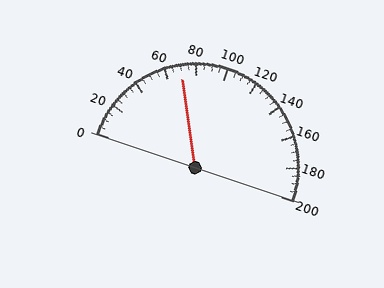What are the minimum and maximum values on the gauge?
The gauge ranges from 0 to 200.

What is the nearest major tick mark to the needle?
The nearest major tick mark is 80.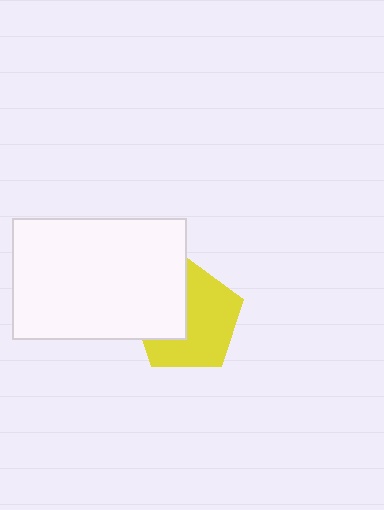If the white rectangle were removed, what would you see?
You would see the complete yellow pentagon.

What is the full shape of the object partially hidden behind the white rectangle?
The partially hidden object is a yellow pentagon.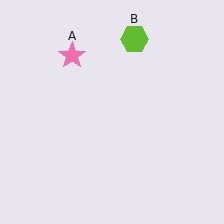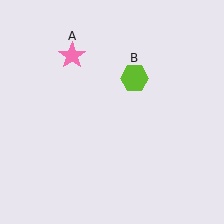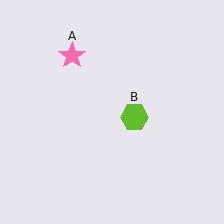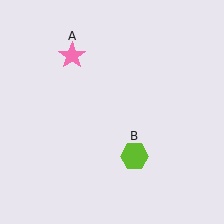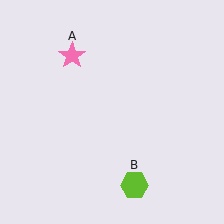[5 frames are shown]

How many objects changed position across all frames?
1 object changed position: lime hexagon (object B).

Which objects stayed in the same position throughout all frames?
Pink star (object A) remained stationary.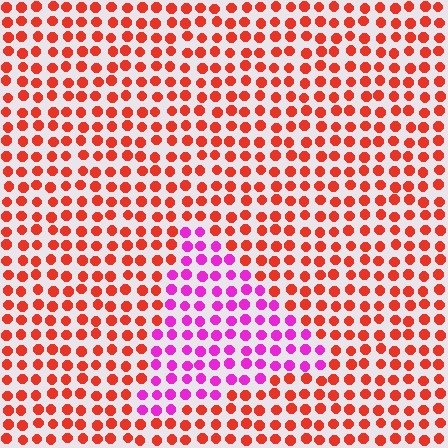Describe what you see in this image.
The image is filled with small red elements in a uniform arrangement. A triangle-shaped region is visible where the elements are tinted to a slightly different hue, forming a subtle color boundary.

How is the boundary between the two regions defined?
The boundary is defined purely by a slight shift in hue (about 58 degrees). Spacing, size, and orientation are identical on both sides.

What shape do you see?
I see a triangle.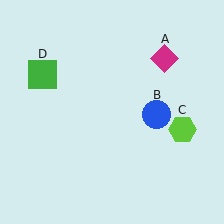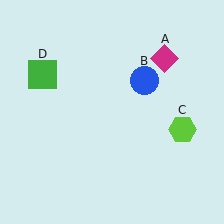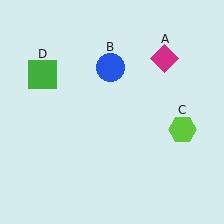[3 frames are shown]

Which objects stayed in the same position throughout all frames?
Magenta diamond (object A) and lime hexagon (object C) and green square (object D) remained stationary.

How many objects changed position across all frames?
1 object changed position: blue circle (object B).